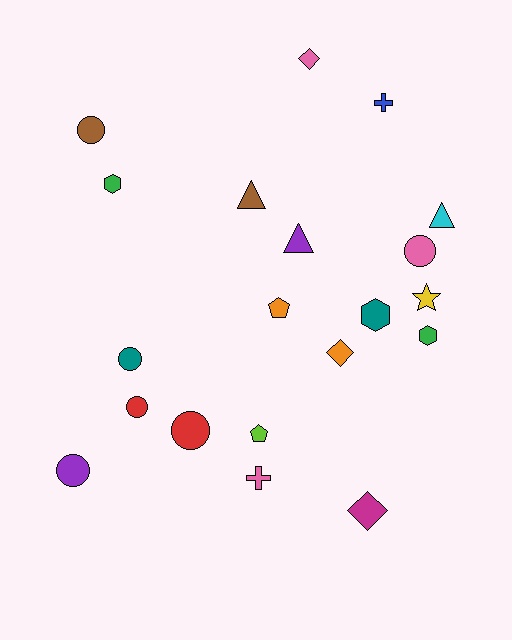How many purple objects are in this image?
There are 2 purple objects.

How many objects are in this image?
There are 20 objects.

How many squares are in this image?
There are no squares.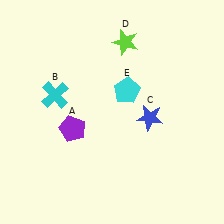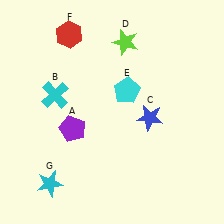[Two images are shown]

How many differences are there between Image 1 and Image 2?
There are 2 differences between the two images.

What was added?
A red hexagon (F), a cyan star (G) were added in Image 2.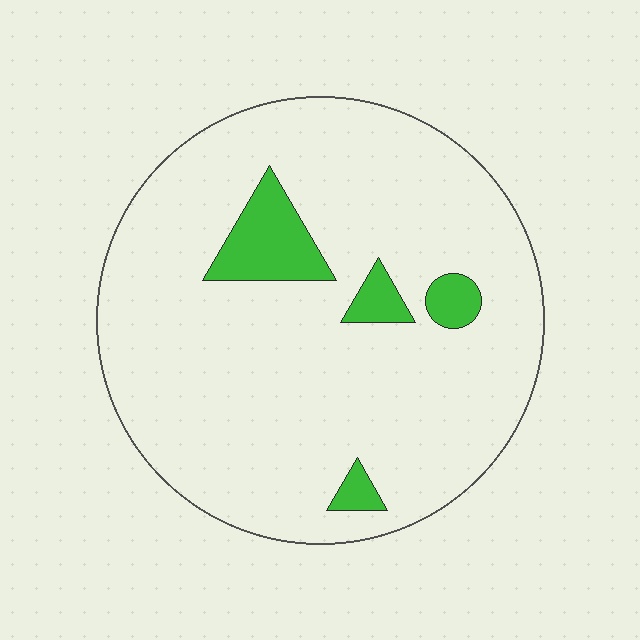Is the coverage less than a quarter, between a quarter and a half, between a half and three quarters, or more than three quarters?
Less than a quarter.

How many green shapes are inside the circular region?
4.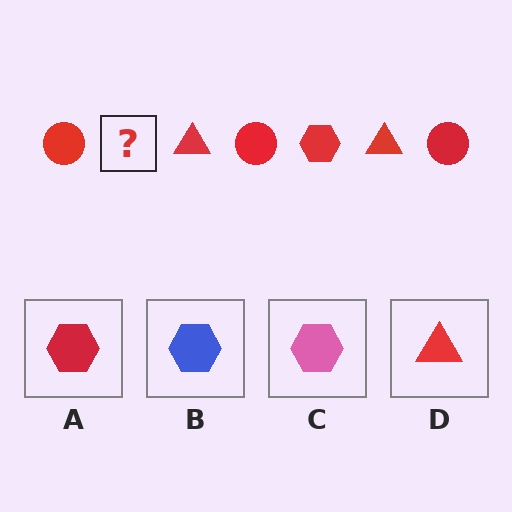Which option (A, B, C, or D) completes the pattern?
A.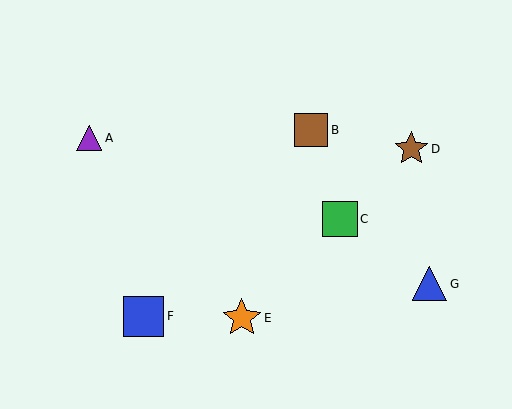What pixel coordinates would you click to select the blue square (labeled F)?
Click at (144, 316) to select the blue square F.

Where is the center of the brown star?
The center of the brown star is at (411, 149).